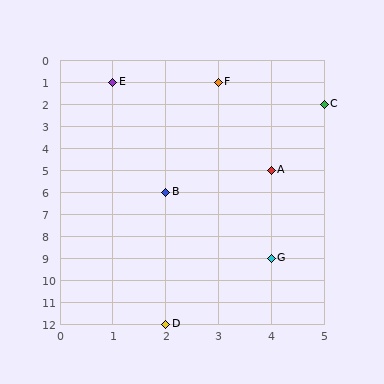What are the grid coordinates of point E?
Point E is at grid coordinates (1, 1).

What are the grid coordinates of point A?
Point A is at grid coordinates (4, 5).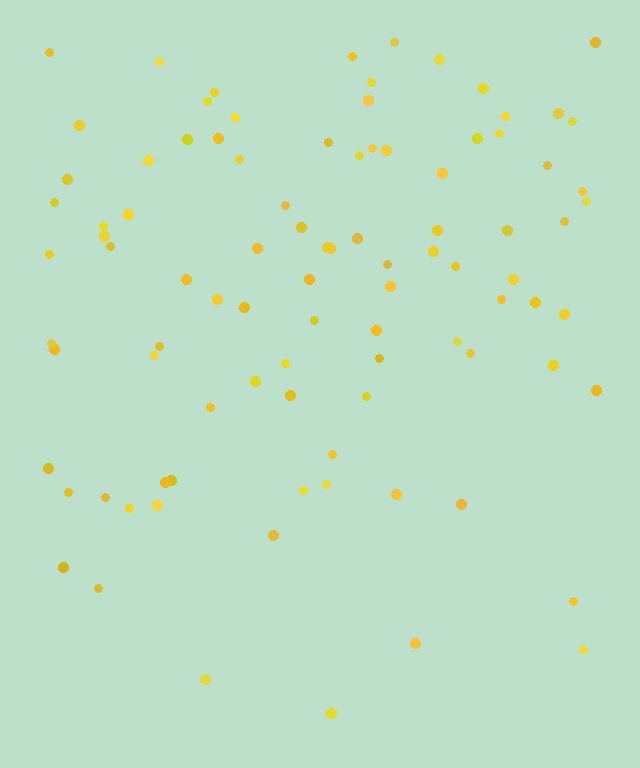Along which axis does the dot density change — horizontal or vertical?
Vertical.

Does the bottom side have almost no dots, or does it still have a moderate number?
Still a moderate number, just noticeably fewer than the top.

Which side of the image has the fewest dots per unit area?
The bottom.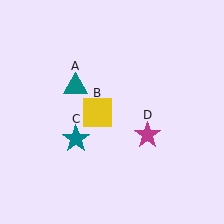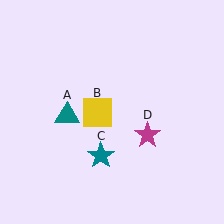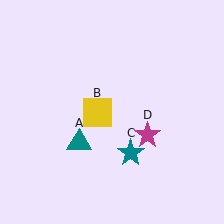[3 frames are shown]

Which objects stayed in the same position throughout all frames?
Yellow square (object B) and magenta star (object D) remained stationary.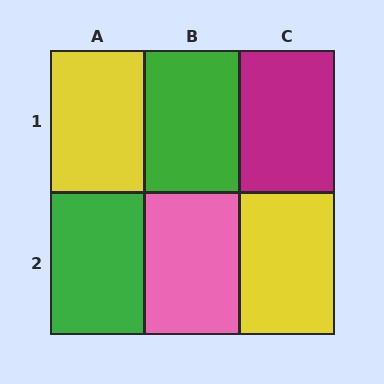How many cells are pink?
1 cell is pink.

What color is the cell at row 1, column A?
Yellow.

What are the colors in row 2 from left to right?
Green, pink, yellow.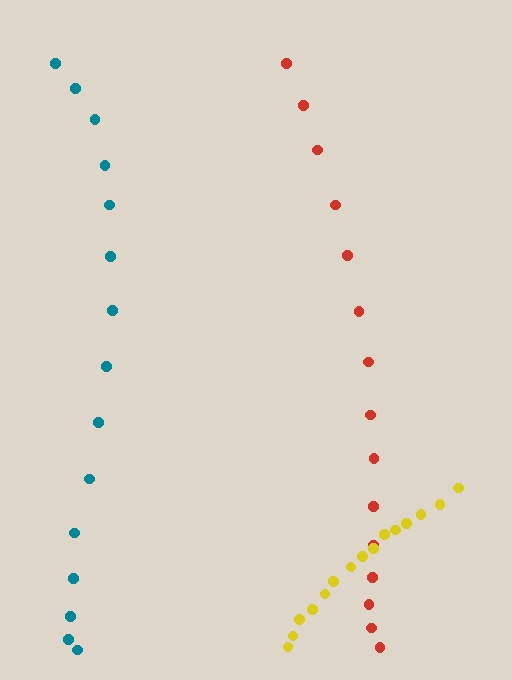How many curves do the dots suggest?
There are 3 distinct paths.